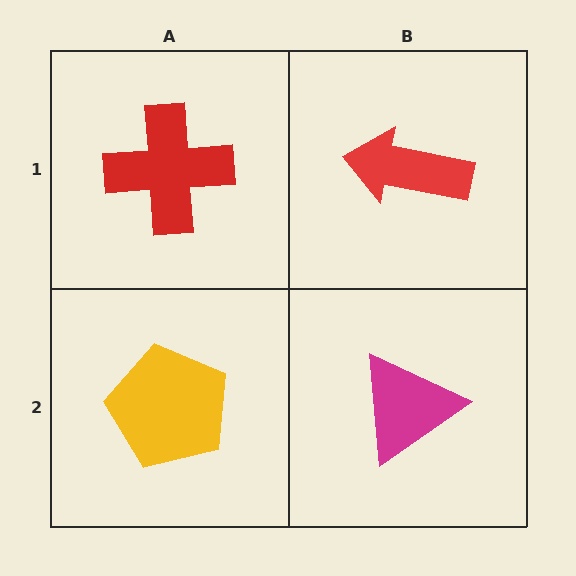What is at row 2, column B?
A magenta triangle.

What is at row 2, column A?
A yellow pentagon.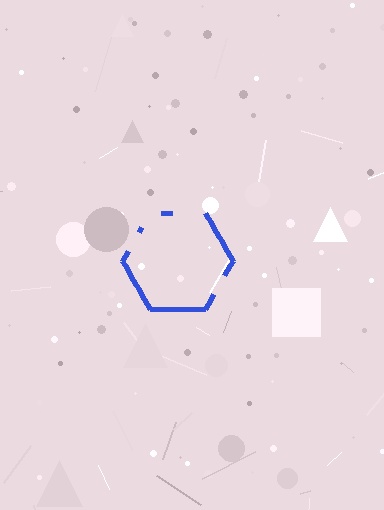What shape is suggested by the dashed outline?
The dashed outline suggests a hexagon.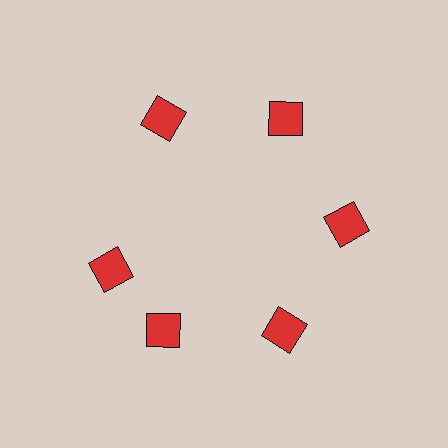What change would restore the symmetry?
The symmetry would be restored by rotating it back into even spacing with its neighbors so that all 6 squares sit at equal angles and equal distance from the center.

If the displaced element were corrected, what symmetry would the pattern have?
It would have 6-fold rotational symmetry — the pattern would map onto itself every 60 degrees.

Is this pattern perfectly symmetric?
No. The 6 red squares are arranged in a ring, but one element near the 9 o'clock position is rotated out of alignment along the ring, breaking the 6-fold rotational symmetry.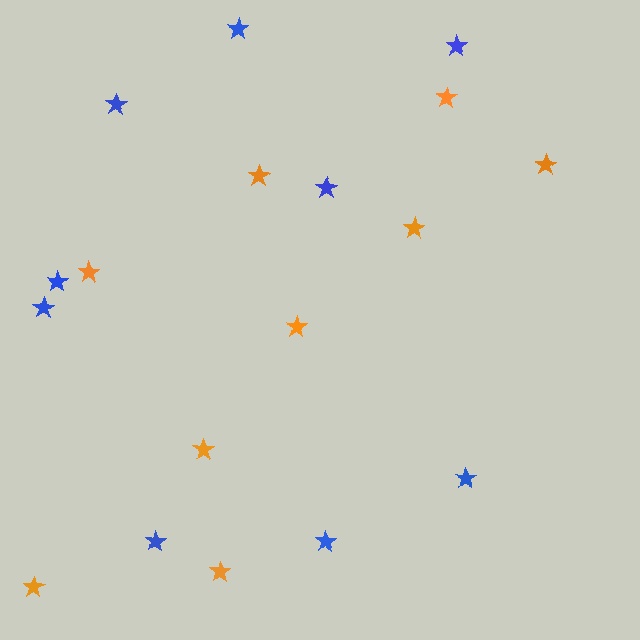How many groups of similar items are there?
There are 2 groups: one group of blue stars (9) and one group of orange stars (9).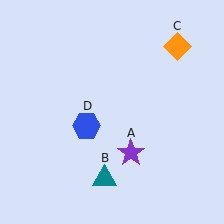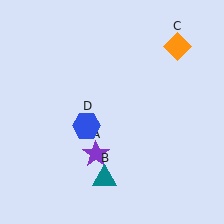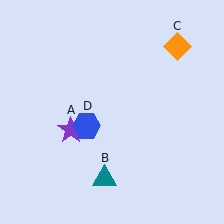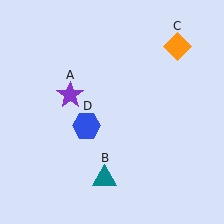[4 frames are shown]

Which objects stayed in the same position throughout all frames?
Teal triangle (object B) and orange diamond (object C) and blue hexagon (object D) remained stationary.